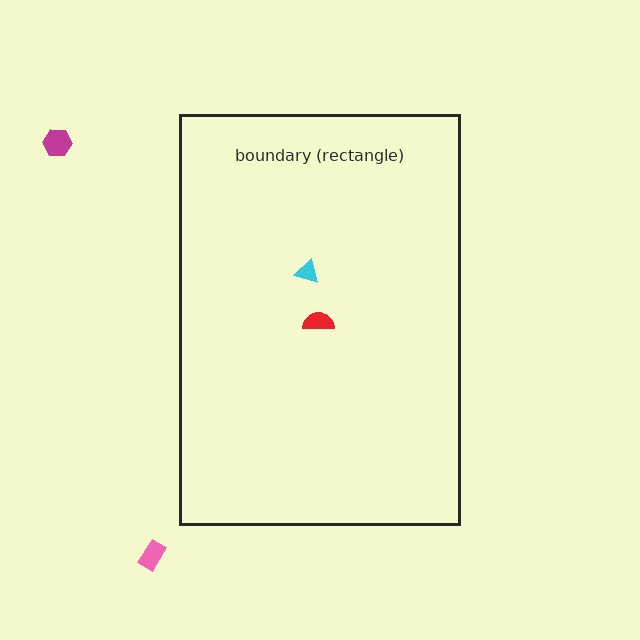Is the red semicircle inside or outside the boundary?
Inside.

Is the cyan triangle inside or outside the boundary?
Inside.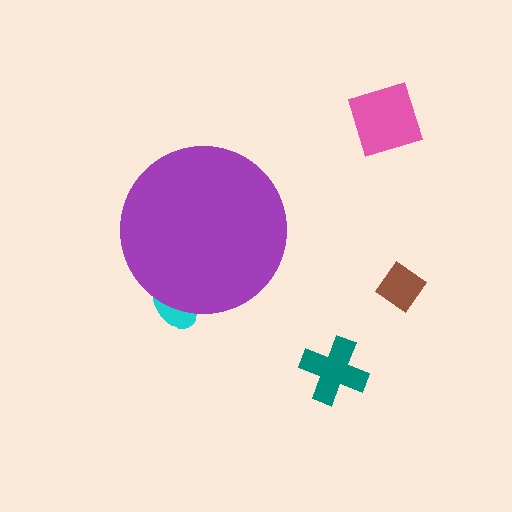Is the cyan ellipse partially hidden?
Yes, the cyan ellipse is partially hidden behind the purple circle.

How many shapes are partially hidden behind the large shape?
1 shape is partially hidden.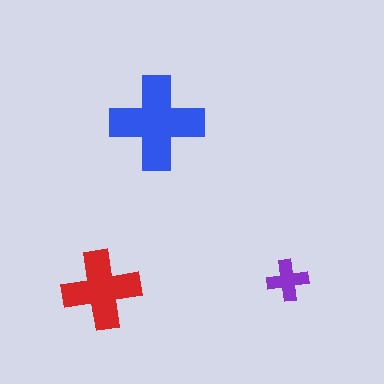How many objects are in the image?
There are 3 objects in the image.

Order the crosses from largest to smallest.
the blue one, the red one, the purple one.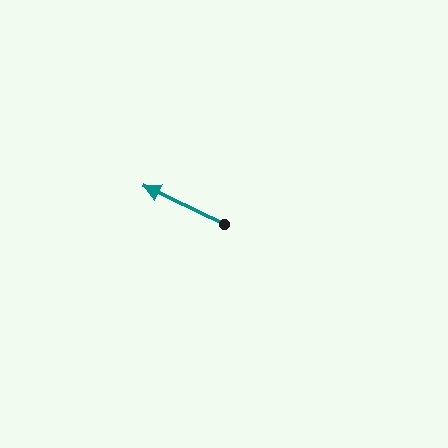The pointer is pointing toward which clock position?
Roughly 10 o'clock.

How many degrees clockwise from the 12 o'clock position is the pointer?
Approximately 296 degrees.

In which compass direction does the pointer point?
Northwest.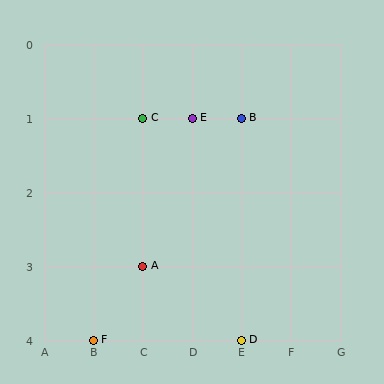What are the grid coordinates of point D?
Point D is at grid coordinates (E, 4).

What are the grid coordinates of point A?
Point A is at grid coordinates (C, 3).